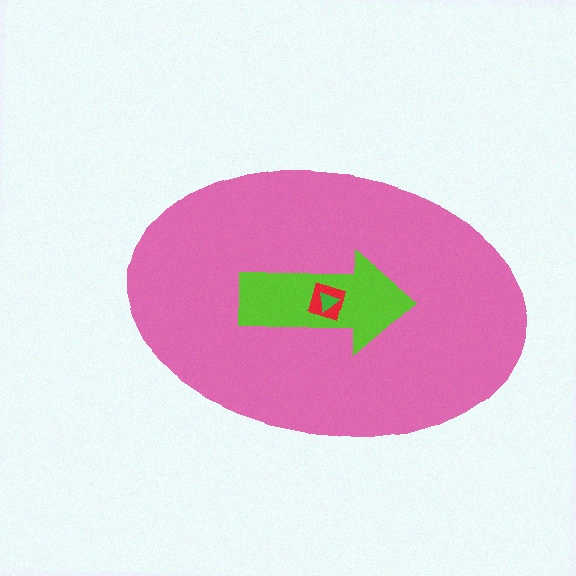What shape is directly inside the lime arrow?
The red square.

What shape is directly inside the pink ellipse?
The lime arrow.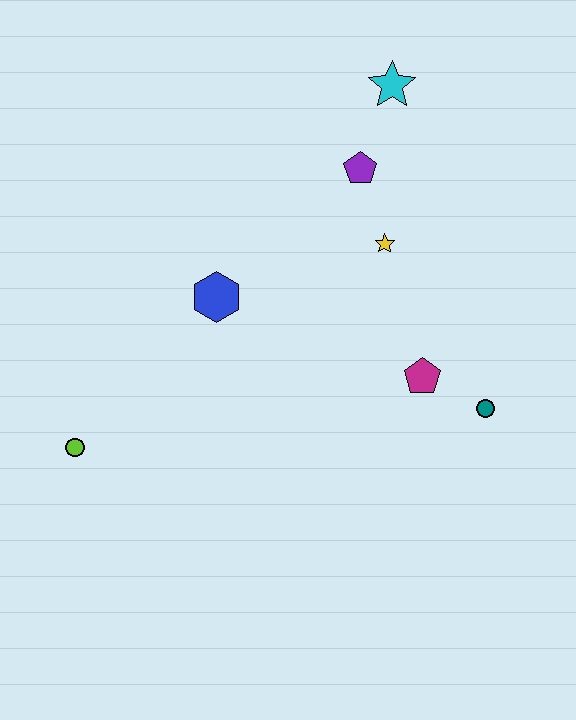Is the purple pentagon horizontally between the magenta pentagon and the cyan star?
No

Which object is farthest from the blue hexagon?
The teal circle is farthest from the blue hexagon.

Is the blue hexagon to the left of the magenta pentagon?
Yes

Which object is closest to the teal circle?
The magenta pentagon is closest to the teal circle.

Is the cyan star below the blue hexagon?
No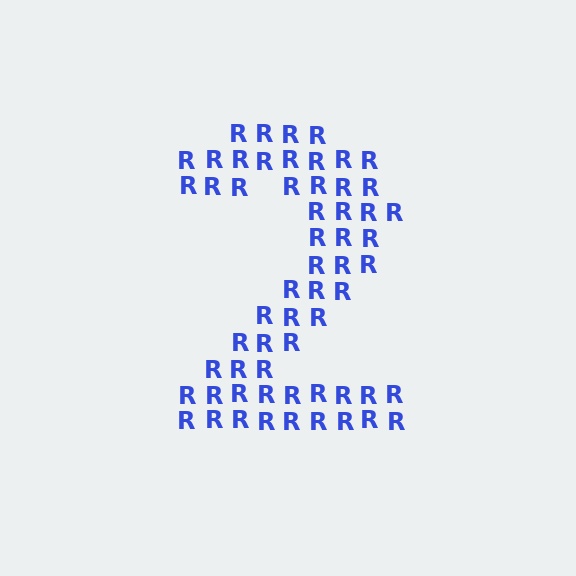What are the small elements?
The small elements are letter R's.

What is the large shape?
The large shape is the digit 2.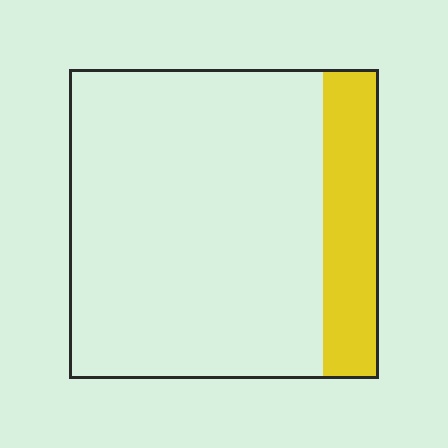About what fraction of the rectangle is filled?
About one sixth (1/6).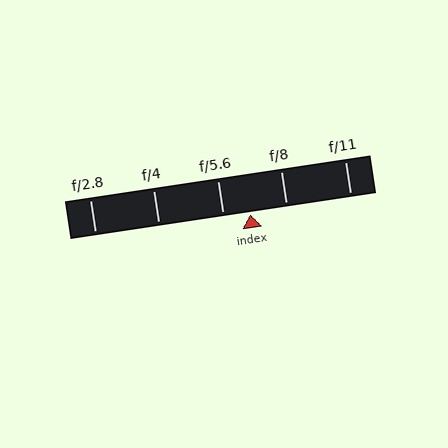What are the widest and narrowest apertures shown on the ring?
The widest aperture shown is f/2.8 and the narrowest is f/11.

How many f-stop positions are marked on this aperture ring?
There are 5 f-stop positions marked.